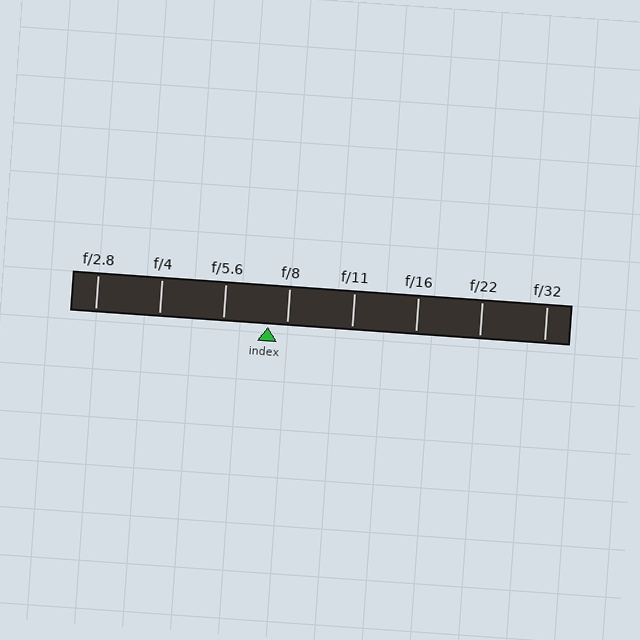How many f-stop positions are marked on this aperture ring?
There are 8 f-stop positions marked.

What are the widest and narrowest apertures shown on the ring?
The widest aperture shown is f/2.8 and the narrowest is f/32.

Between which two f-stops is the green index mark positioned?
The index mark is between f/5.6 and f/8.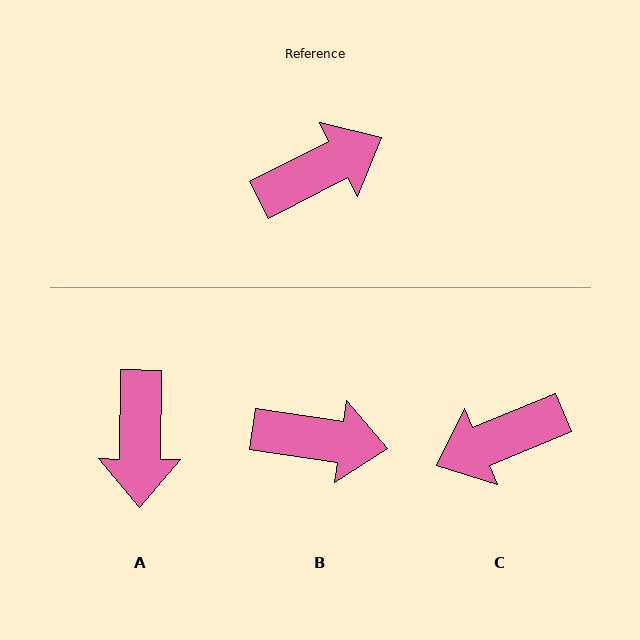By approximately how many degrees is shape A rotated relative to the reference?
Approximately 118 degrees clockwise.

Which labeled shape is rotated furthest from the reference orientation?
C, about 176 degrees away.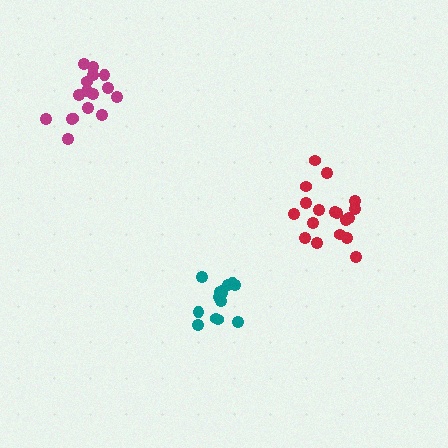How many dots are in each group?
Group 1: 18 dots, Group 2: 16 dots, Group 3: 14 dots (48 total).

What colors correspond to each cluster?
The clusters are colored: red, magenta, teal.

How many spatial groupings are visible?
There are 3 spatial groupings.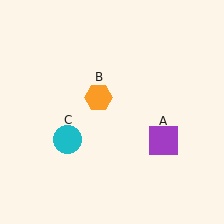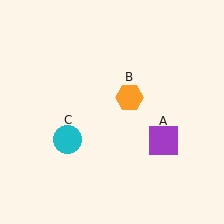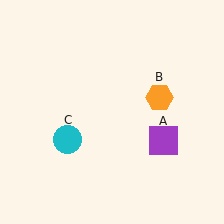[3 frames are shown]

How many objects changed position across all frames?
1 object changed position: orange hexagon (object B).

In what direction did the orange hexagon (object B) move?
The orange hexagon (object B) moved right.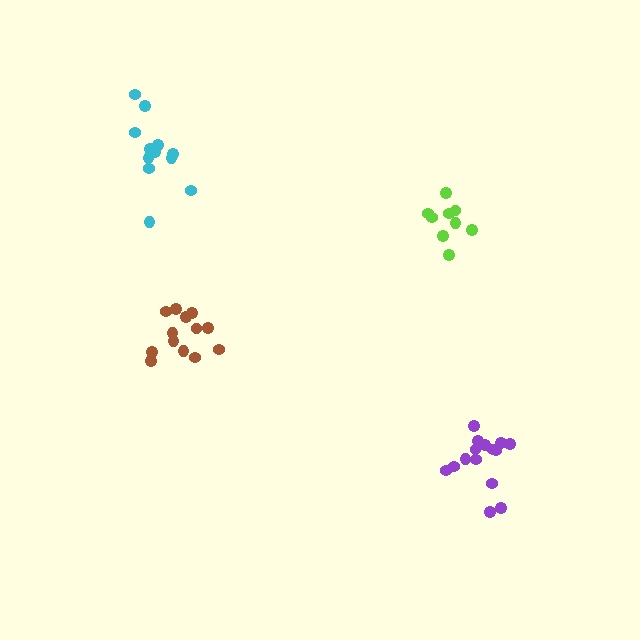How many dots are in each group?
Group 1: 13 dots, Group 2: 12 dots, Group 3: 15 dots, Group 4: 9 dots (49 total).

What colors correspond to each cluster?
The clusters are colored: brown, cyan, purple, lime.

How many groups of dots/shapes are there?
There are 4 groups.